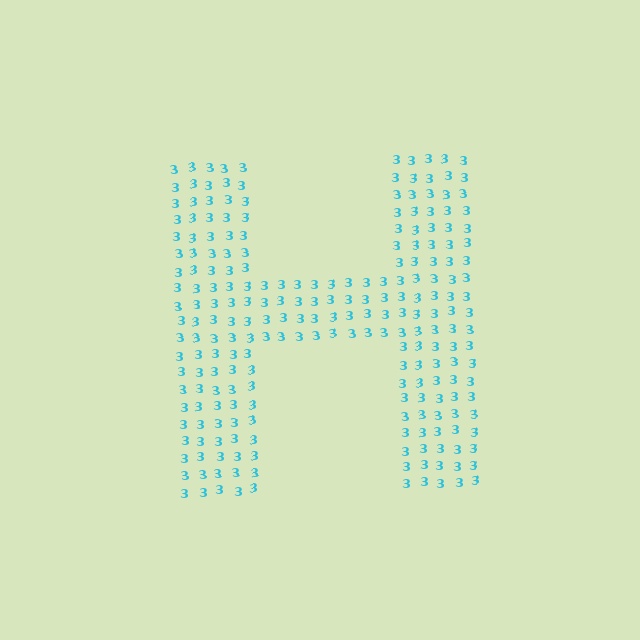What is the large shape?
The large shape is the letter H.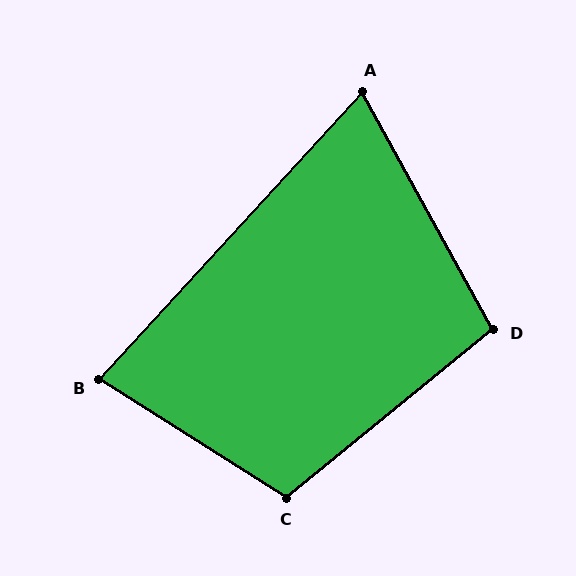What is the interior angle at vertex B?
Approximately 80 degrees (acute).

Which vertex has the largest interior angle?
C, at approximately 109 degrees.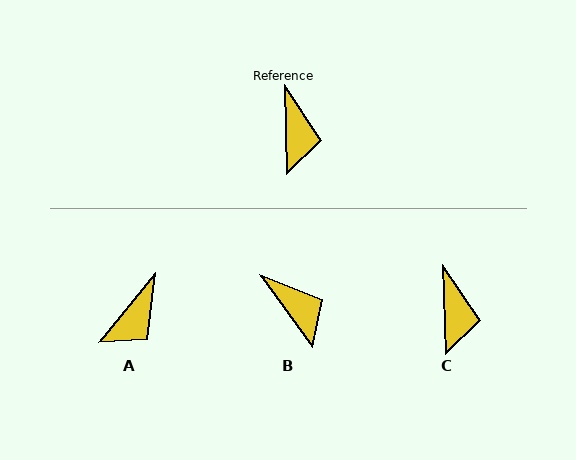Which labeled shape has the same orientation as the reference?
C.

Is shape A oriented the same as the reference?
No, it is off by about 41 degrees.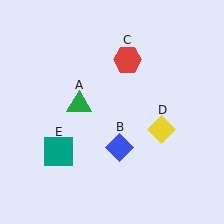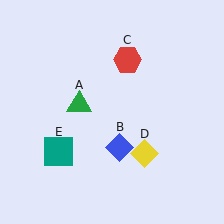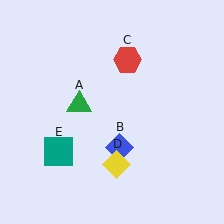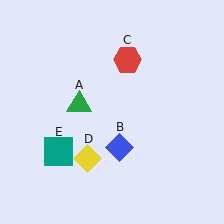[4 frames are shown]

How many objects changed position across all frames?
1 object changed position: yellow diamond (object D).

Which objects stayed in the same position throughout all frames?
Green triangle (object A) and blue diamond (object B) and red hexagon (object C) and teal square (object E) remained stationary.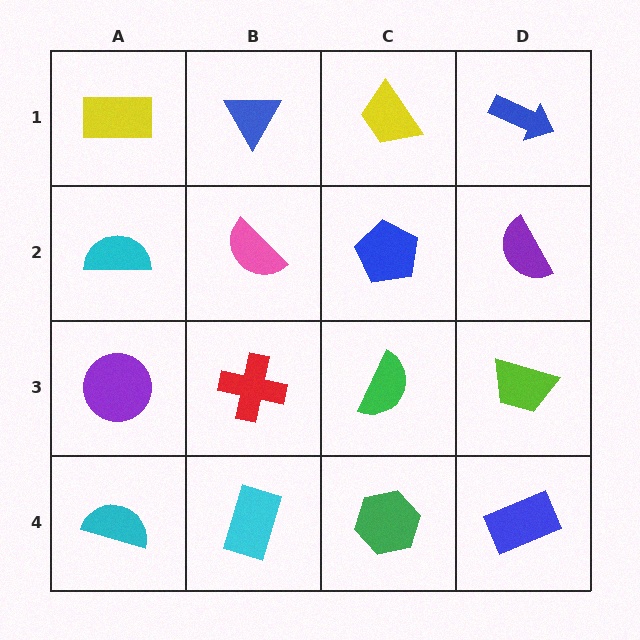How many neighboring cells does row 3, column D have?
3.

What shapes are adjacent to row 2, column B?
A blue triangle (row 1, column B), a red cross (row 3, column B), a cyan semicircle (row 2, column A), a blue pentagon (row 2, column C).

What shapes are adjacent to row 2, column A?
A yellow rectangle (row 1, column A), a purple circle (row 3, column A), a pink semicircle (row 2, column B).